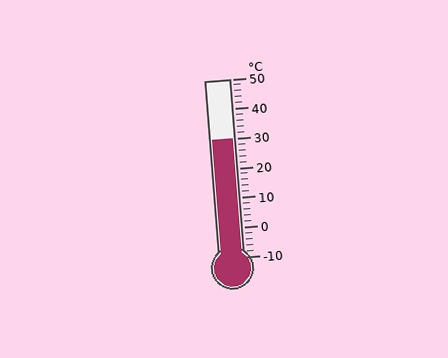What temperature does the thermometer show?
The thermometer shows approximately 30°C.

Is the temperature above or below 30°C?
The temperature is at 30°C.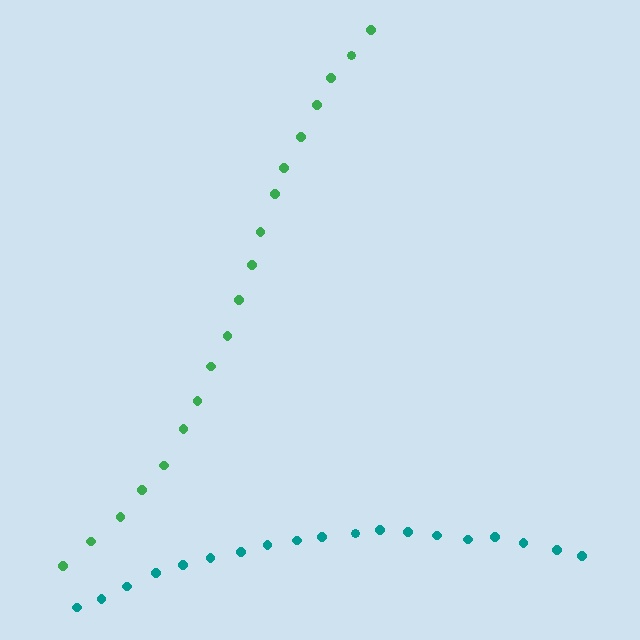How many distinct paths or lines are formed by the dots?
There are 2 distinct paths.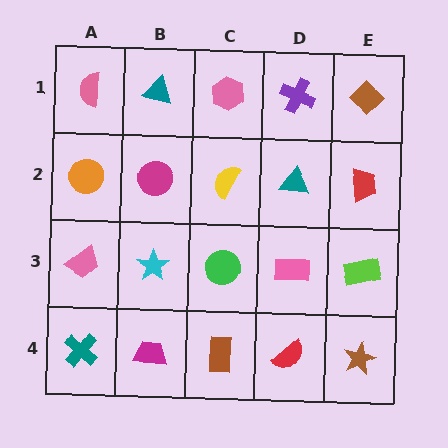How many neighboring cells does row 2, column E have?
3.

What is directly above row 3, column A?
An orange circle.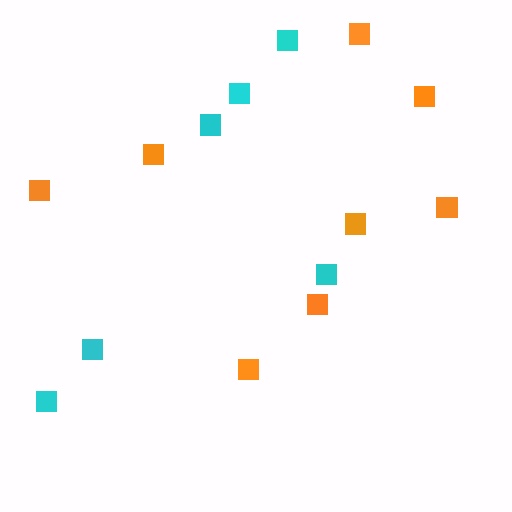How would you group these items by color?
There are 2 groups: one group of orange squares (8) and one group of cyan squares (6).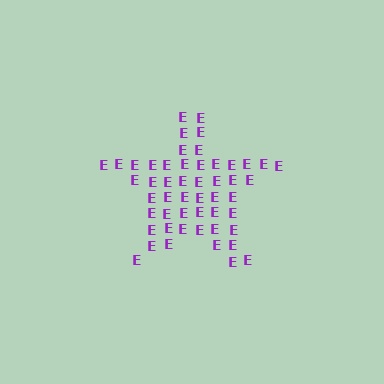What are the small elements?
The small elements are letter E's.